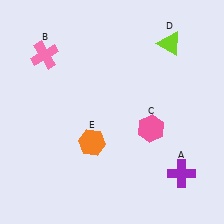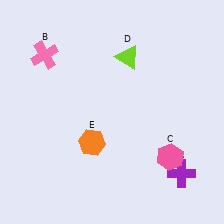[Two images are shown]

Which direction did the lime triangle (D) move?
The lime triangle (D) moved left.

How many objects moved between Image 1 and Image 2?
2 objects moved between the two images.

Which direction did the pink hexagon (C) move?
The pink hexagon (C) moved down.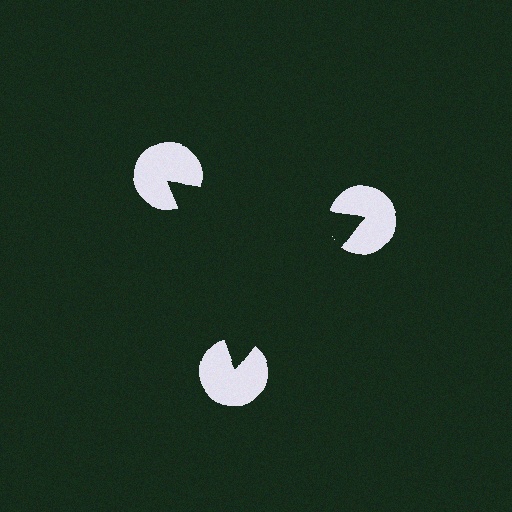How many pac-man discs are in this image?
There are 3 — one at each vertex of the illusory triangle.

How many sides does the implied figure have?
3 sides.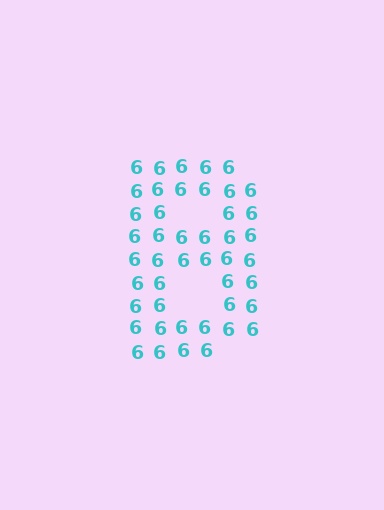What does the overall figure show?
The overall figure shows the letter B.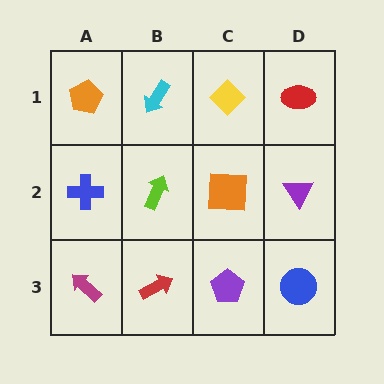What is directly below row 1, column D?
A purple triangle.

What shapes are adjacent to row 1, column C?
An orange square (row 2, column C), a cyan arrow (row 1, column B), a red ellipse (row 1, column D).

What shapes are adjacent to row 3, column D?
A purple triangle (row 2, column D), a purple pentagon (row 3, column C).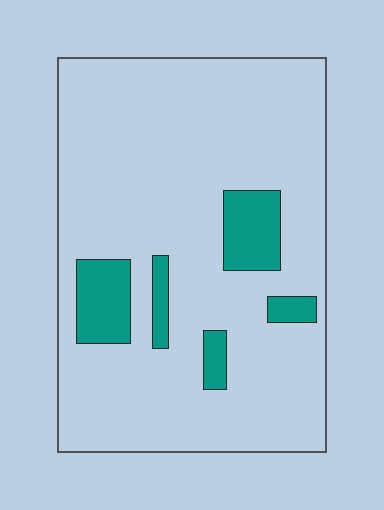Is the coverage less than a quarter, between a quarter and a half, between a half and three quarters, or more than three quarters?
Less than a quarter.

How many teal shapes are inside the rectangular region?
5.